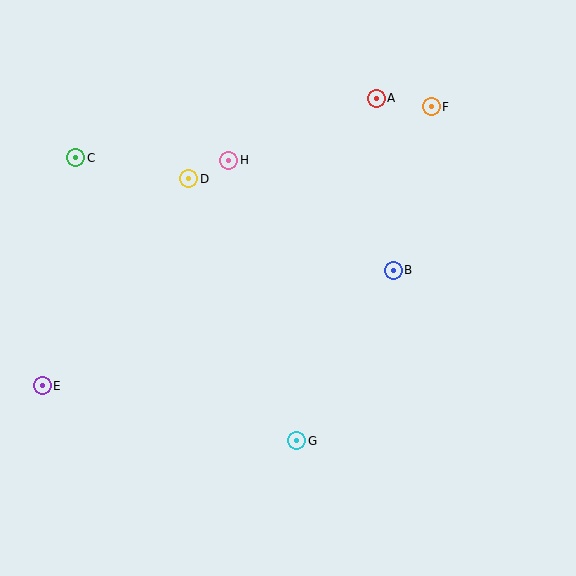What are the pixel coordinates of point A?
Point A is at (376, 98).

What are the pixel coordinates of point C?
Point C is at (76, 158).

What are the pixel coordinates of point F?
Point F is at (431, 107).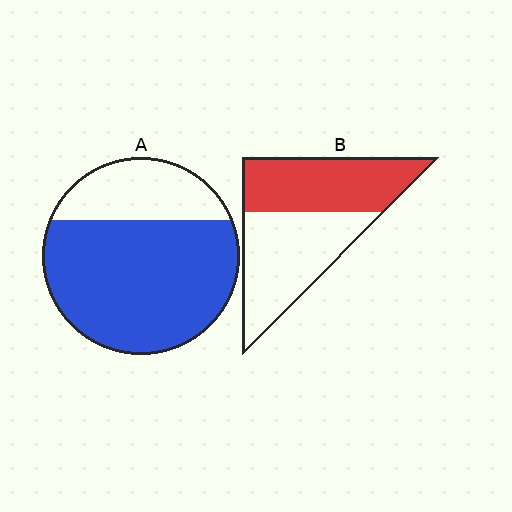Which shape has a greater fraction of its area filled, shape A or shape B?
Shape A.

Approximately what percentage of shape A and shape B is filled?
A is approximately 75% and B is approximately 50%.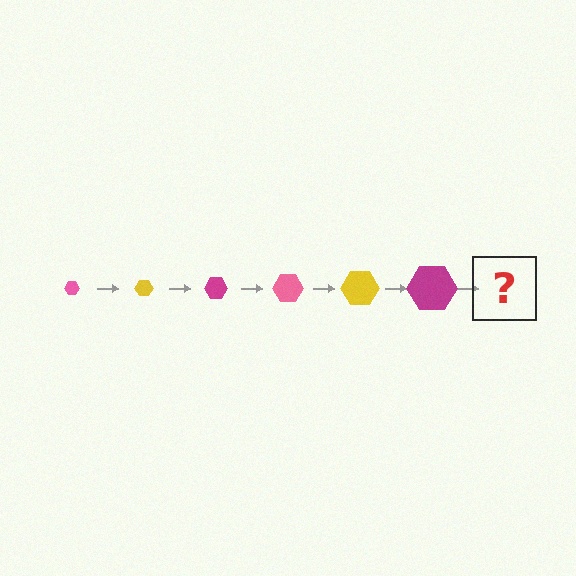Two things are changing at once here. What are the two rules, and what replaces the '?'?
The two rules are that the hexagon grows larger each step and the color cycles through pink, yellow, and magenta. The '?' should be a pink hexagon, larger than the previous one.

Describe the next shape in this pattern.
It should be a pink hexagon, larger than the previous one.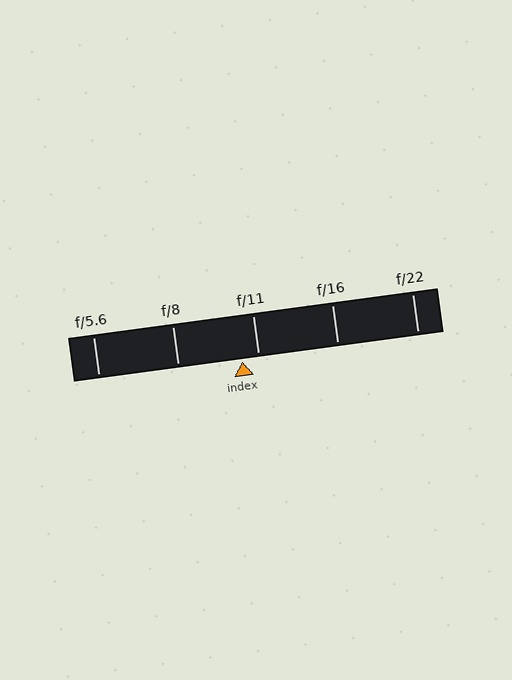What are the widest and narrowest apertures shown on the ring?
The widest aperture shown is f/5.6 and the narrowest is f/22.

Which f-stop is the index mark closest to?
The index mark is closest to f/11.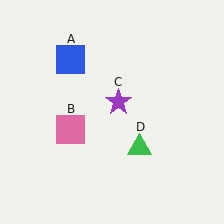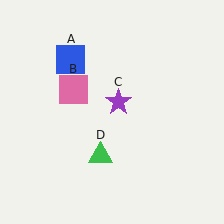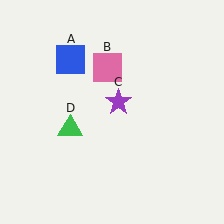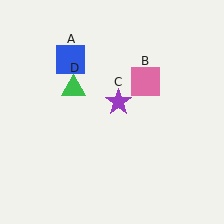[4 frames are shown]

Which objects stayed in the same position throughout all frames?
Blue square (object A) and purple star (object C) remained stationary.